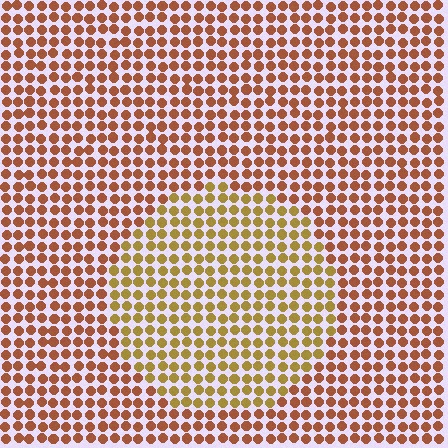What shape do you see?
I see a circle.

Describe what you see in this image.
The image is filled with small brown elements in a uniform arrangement. A circle-shaped region is visible where the elements are tinted to a slightly different hue, forming a subtle color boundary.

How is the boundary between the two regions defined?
The boundary is defined purely by a slight shift in hue (about 32 degrees). Spacing, size, and orientation are identical on both sides.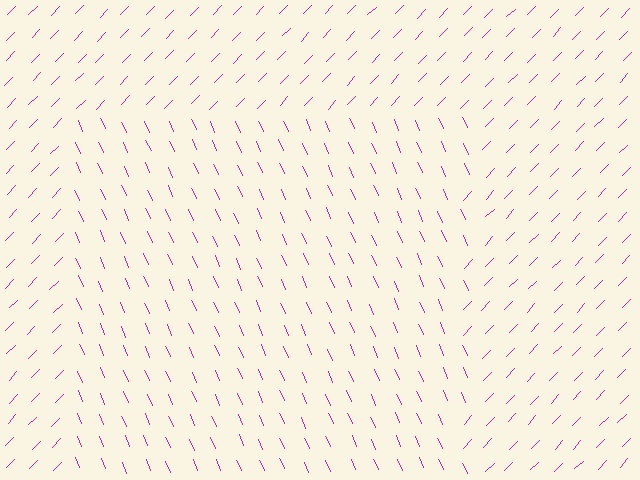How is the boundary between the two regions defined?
The boundary is defined purely by a change in line orientation (approximately 68 degrees difference). All lines are the same color and thickness.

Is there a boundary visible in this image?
Yes, there is a texture boundary formed by a change in line orientation.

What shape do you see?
I see a rectangle.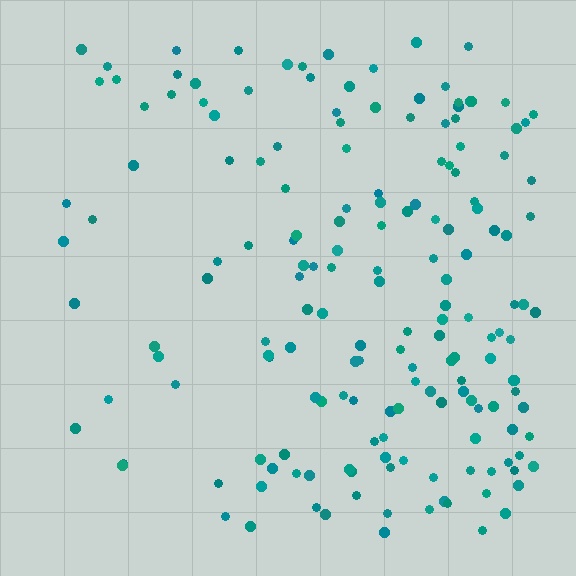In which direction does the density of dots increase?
From left to right, with the right side densest.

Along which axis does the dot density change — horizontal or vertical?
Horizontal.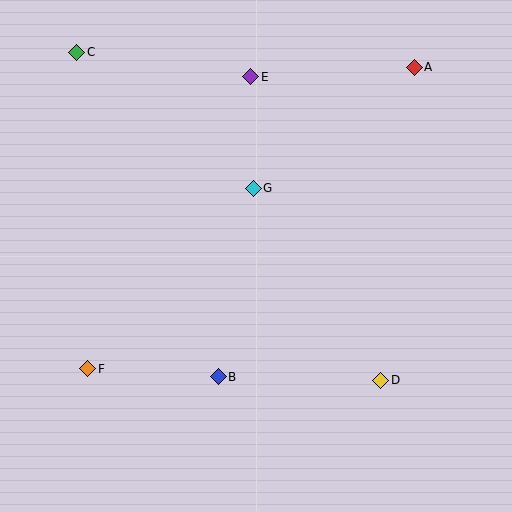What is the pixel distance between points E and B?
The distance between E and B is 302 pixels.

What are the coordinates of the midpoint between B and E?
The midpoint between B and E is at (235, 227).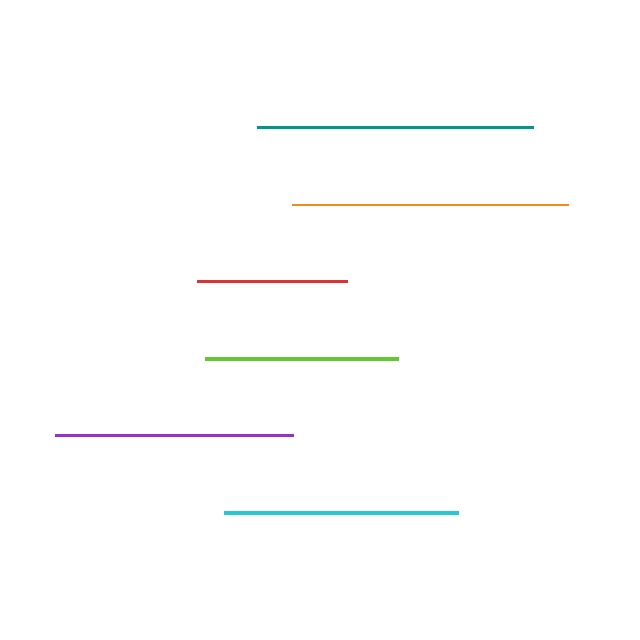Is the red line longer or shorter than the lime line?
The lime line is longer than the red line.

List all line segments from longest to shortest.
From longest to shortest: orange, teal, purple, cyan, lime, red.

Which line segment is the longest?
The orange line is the longest at approximately 277 pixels.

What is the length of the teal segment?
The teal segment is approximately 276 pixels long.